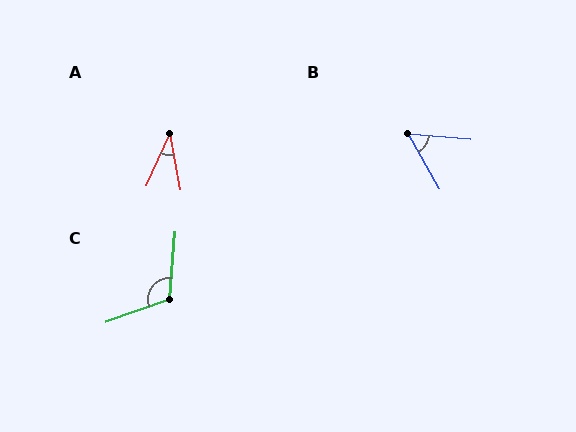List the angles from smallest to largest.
A (34°), B (55°), C (114°).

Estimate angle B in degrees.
Approximately 55 degrees.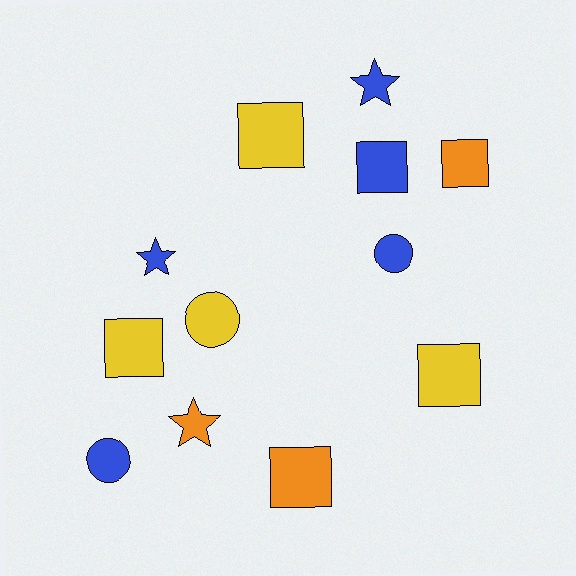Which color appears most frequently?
Blue, with 5 objects.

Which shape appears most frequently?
Square, with 6 objects.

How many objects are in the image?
There are 12 objects.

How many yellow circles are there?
There is 1 yellow circle.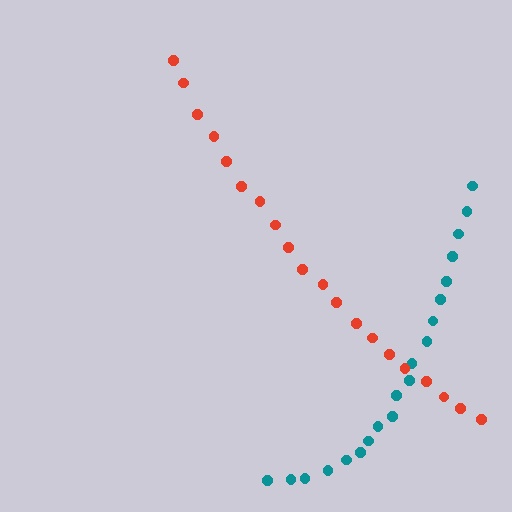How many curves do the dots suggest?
There are 2 distinct paths.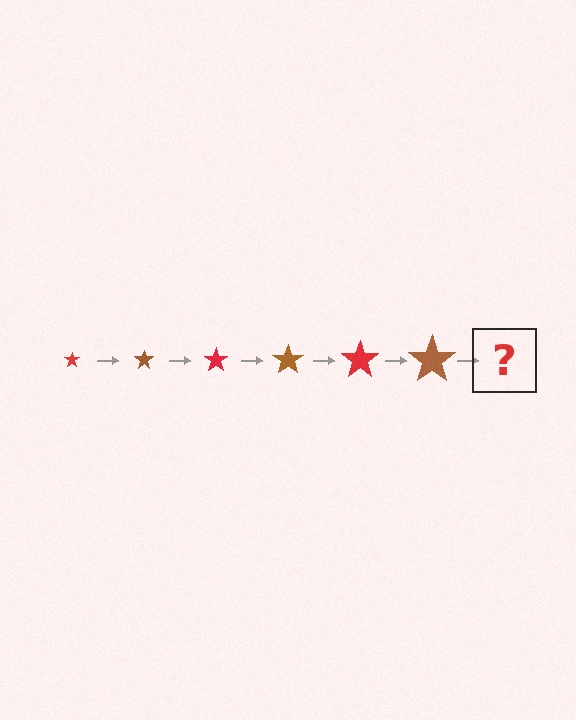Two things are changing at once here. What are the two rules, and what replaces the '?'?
The two rules are that the star grows larger each step and the color cycles through red and brown. The '?' should be a red star, larger than the previous one.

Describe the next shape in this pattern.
It should be a red star, larger than the previous one.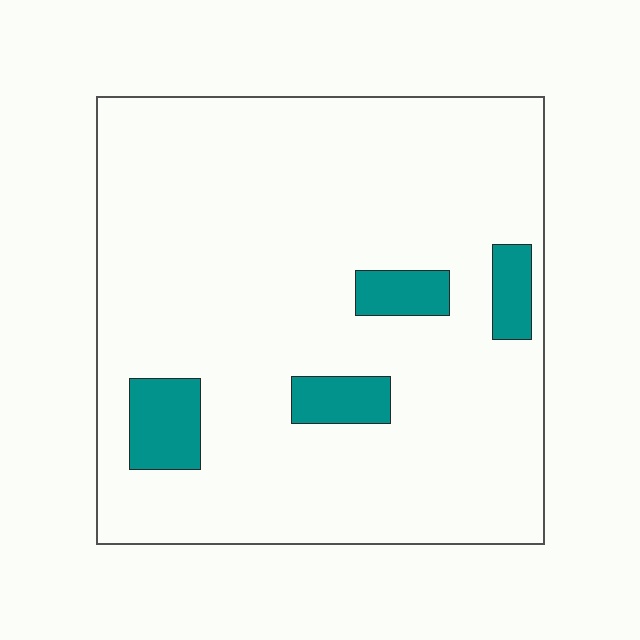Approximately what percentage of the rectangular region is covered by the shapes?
Approximately 10%.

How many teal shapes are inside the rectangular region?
4.